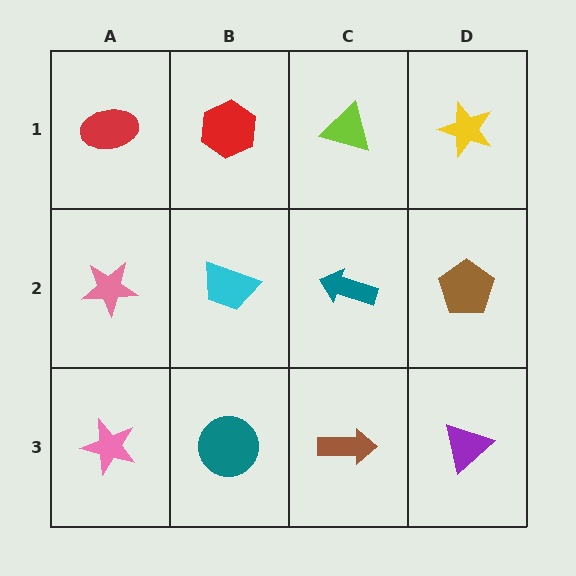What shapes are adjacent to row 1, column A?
A pink star (row 2, column A), a red hexagon (row 1, column B).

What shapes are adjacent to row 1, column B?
A cyan trapezoid (row 2, column B), a red ellipse (row 1, column A), a lime triangle (row 1, column C).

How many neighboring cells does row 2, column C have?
4.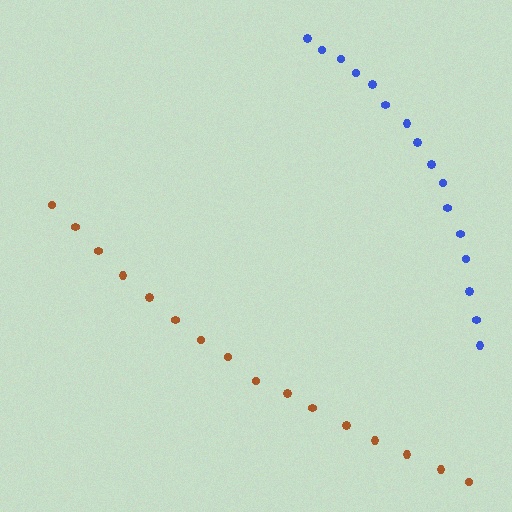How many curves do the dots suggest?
There are 2 distinct paths.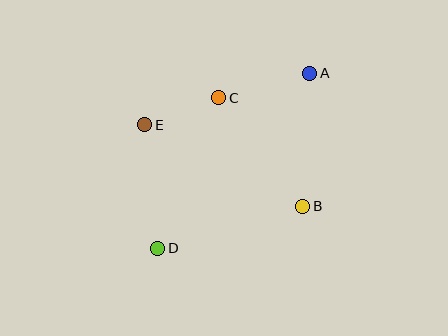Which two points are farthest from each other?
Points A and D are farthest from each other.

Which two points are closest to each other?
Points C and E are closest to each other.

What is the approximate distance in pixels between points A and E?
The distance between A and E is approximately 173 pixels.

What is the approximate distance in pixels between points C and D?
The distance between C and D is approximately 162 pixels.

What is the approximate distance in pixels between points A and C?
The distance between A and C is approximately 94 pixels.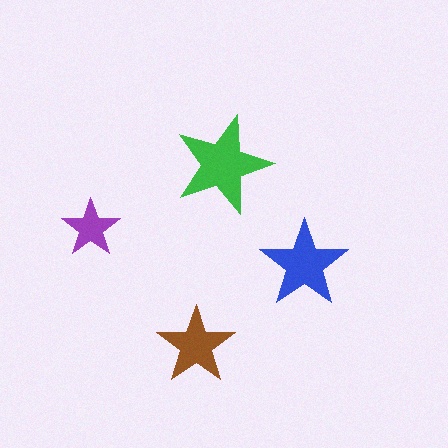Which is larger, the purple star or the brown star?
The brown one.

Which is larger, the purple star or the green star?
The green one.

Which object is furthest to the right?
The blue star is rightmost.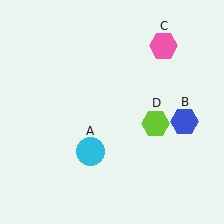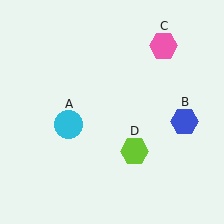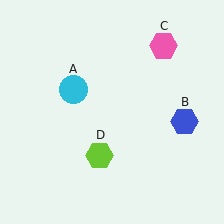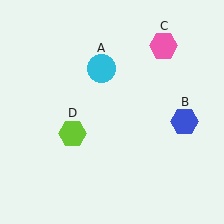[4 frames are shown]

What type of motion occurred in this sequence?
The cyan circle (object A), lime hexagon (object D) rotated clockwise around the center of the scene.